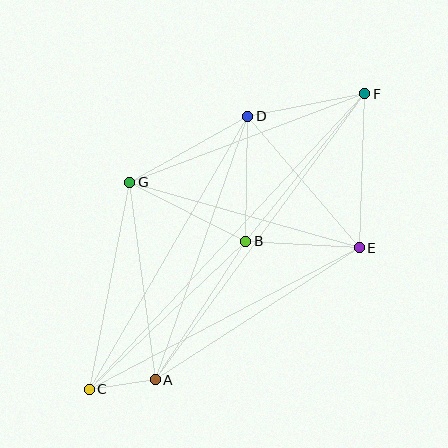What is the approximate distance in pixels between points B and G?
The distance between B and G is approximately 130 pixels.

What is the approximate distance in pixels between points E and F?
The distance between E and F is approximately 154 pixels.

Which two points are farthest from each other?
Points C and F are farthest from each other.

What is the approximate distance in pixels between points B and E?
The distance between B and E is approximately 114 pixels.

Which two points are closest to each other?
Points A and C are closest to each other.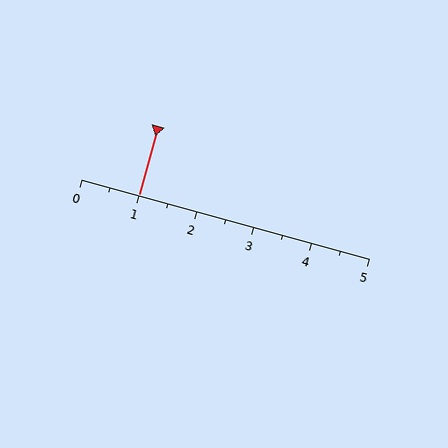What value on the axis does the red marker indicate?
The marker indicates approximately 1.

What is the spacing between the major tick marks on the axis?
The major ticks are spaced 1 apart.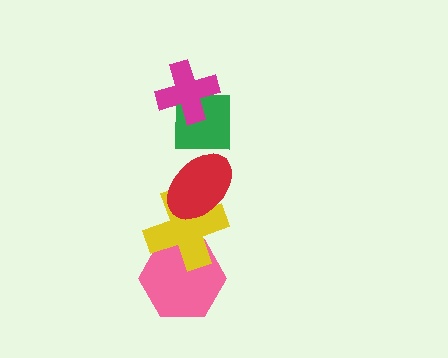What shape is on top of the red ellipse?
The green square is on top of the red ellipse.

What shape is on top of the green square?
The magenta cross is on top of the green square.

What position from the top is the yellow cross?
The yellow cross is 4th from the top.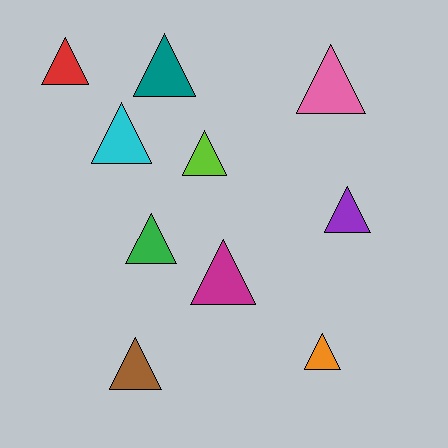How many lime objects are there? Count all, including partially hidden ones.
There is 1 lime object.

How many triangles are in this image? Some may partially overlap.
There are 10 triangles.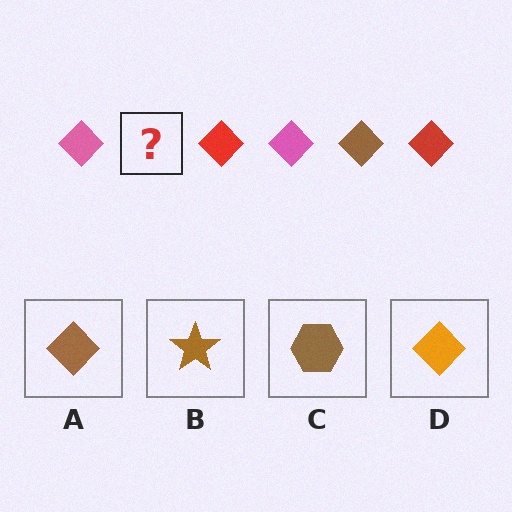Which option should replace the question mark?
Option A.